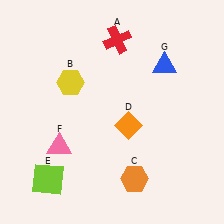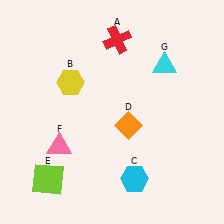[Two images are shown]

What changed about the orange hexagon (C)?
In Image 1, C is orange. In Image 2, it changed to cyan.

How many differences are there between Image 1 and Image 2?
There are 2 differences between the two images.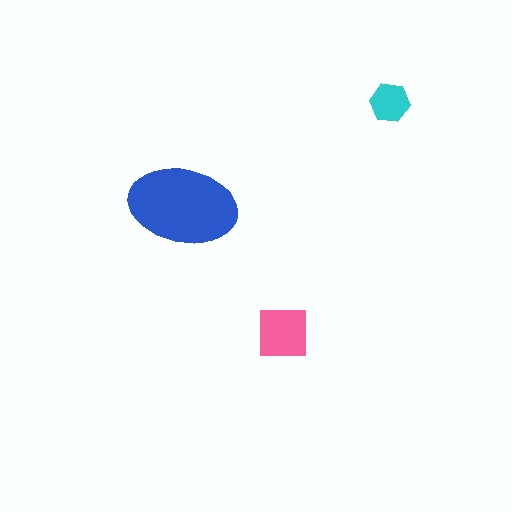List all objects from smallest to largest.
The cyan hexagon, the pink square, the blue ellipse.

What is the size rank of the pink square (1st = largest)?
2nd.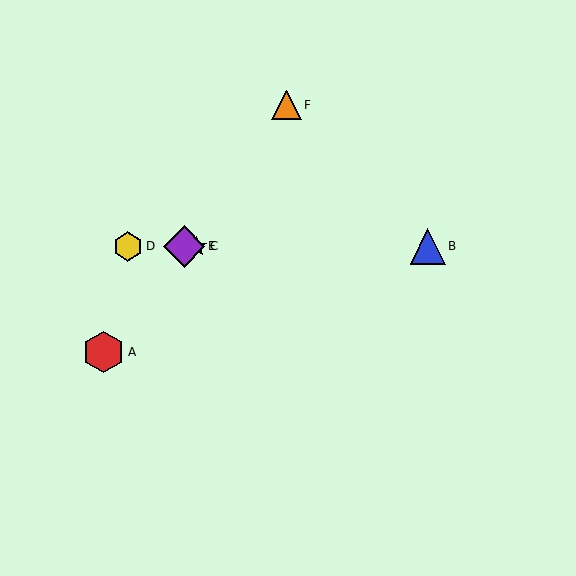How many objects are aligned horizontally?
4 objects (B, C, D, E) are aligned horizontally.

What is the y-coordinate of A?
Object A is at y≈352.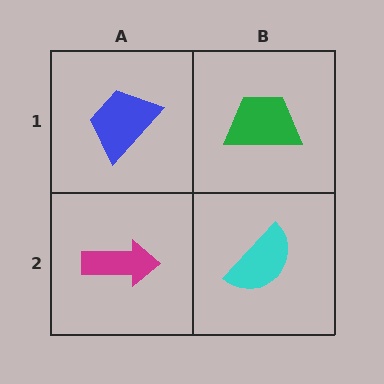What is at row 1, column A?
A blue trapezoid.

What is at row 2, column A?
A magenta arrow.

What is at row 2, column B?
A cyan semicircle.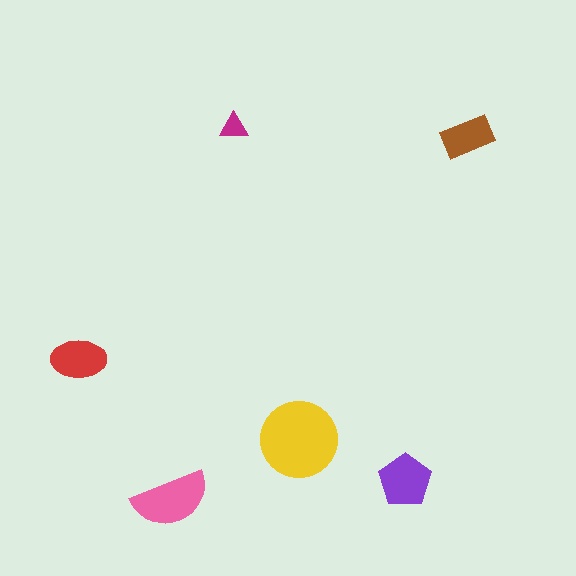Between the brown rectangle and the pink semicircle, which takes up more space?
The pink semicircle.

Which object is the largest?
The yellow circle.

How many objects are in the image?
There are 6 objects in the image.